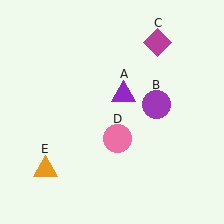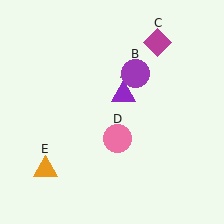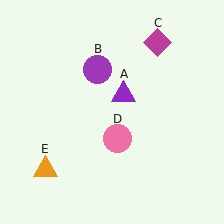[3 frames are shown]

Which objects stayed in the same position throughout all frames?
Purple triangle (object A) and magenta diamond (object C) and pink circle (object D) and orange triangle (object E) remained stationary.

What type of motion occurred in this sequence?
The purple circle (object B) rotated counterclockwise around the center of the scene.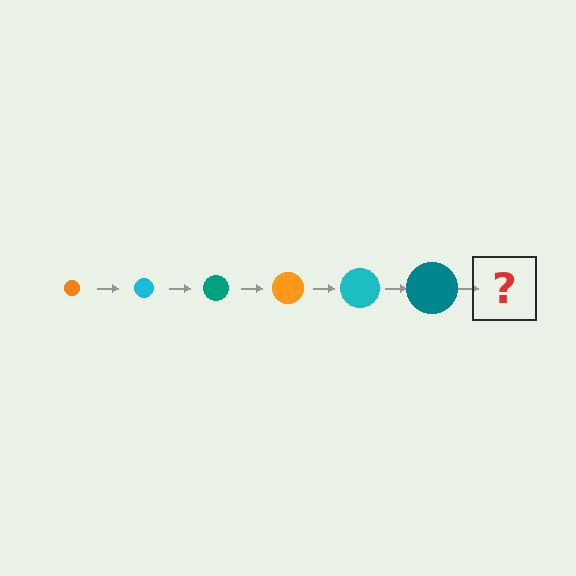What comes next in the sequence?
The next element should be an orange circle, larger than the previous one.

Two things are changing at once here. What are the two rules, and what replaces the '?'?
The two rules are that the circle grows larger each step and the color cycles through orange, cyan, and teal. The '?' should be an orange circle, larger than the previous one.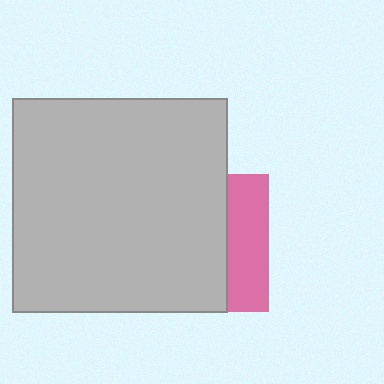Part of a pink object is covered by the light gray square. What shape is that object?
It is a square.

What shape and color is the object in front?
The object in front is a light gray square.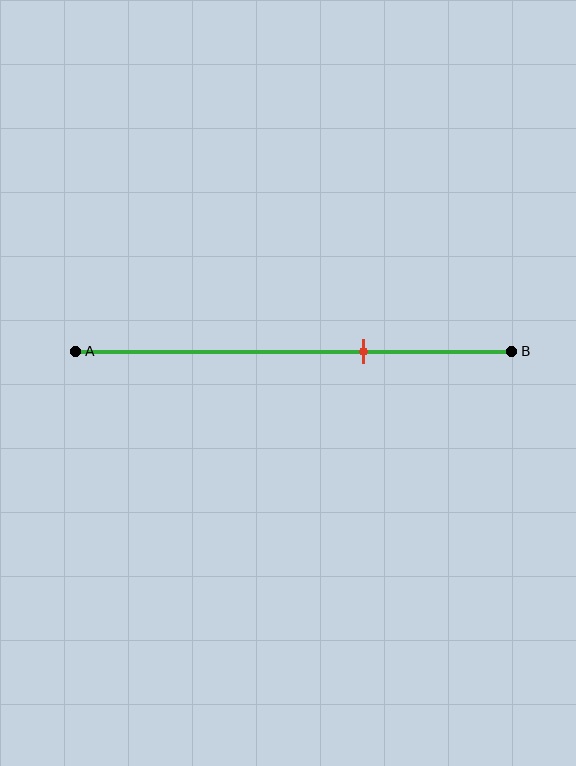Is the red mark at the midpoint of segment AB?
No, the mark is at about 65% from A, not at the 50% midpoint.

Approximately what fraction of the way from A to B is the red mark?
The red mark is approximately 65% of the way from A to B.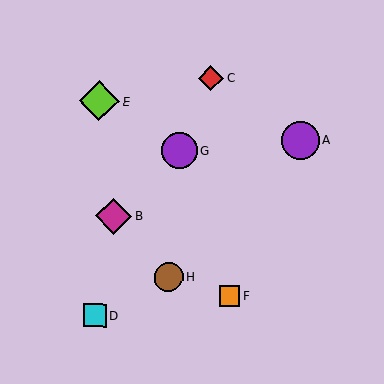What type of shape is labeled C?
Shape C is a red diamond.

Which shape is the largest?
The lime diamond (labeled E) is the largest.